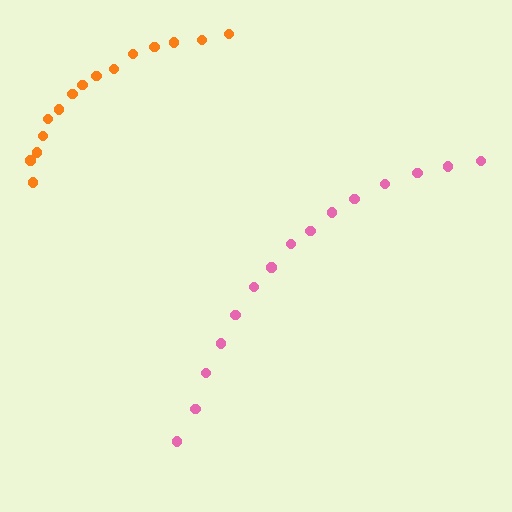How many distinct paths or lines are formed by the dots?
There are 2 distinct paths.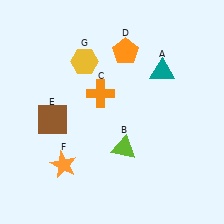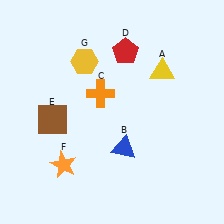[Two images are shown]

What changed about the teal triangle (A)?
In Image 1, A is teal. In Image 2, it changed to yellow.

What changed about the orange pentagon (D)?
In Image 1, D is orange. In Image 2, it changed to red.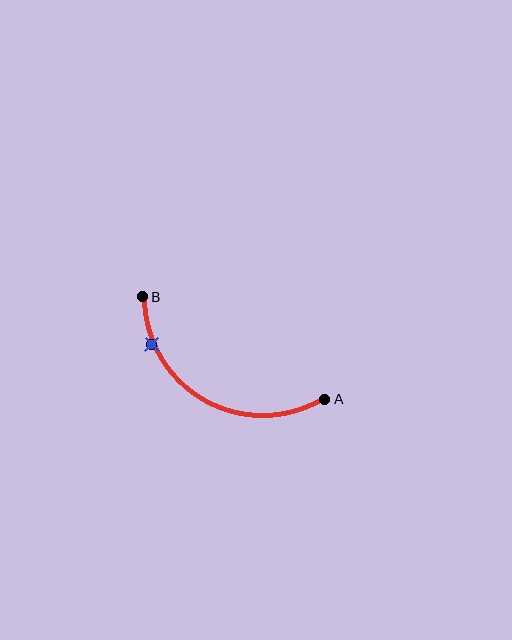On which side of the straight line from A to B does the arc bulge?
The arc bulges below the straight line connecting A and B.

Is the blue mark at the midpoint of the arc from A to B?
No. The blue mark lies on the arc but is closer to endpoint B. The arc midpoint would be at the point on the curve equidistant along the arc from both A and B.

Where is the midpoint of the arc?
The arc midpoint is the point on the curve farthest from the straight line joining A and B. It sits below that line.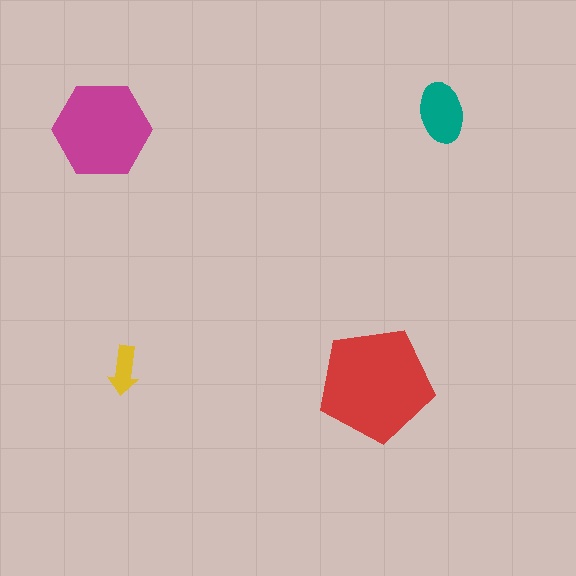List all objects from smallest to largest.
The yellow arrow, the teal ellipse, the magenta hexagon, the red pentagon.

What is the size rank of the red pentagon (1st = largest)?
1st.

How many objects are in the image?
There are 4 objects in the image.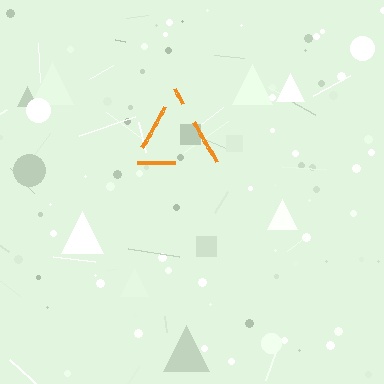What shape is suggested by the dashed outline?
The dashed outline suggests a triangle.